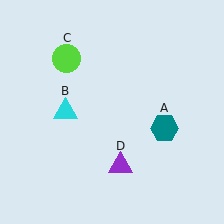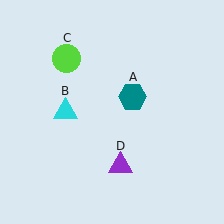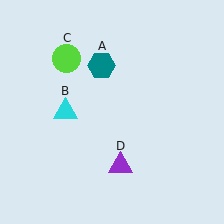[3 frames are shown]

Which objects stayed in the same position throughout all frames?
Cyan triangle (object B) and lime circle (object C) and purple triangle (object D) remained stationary.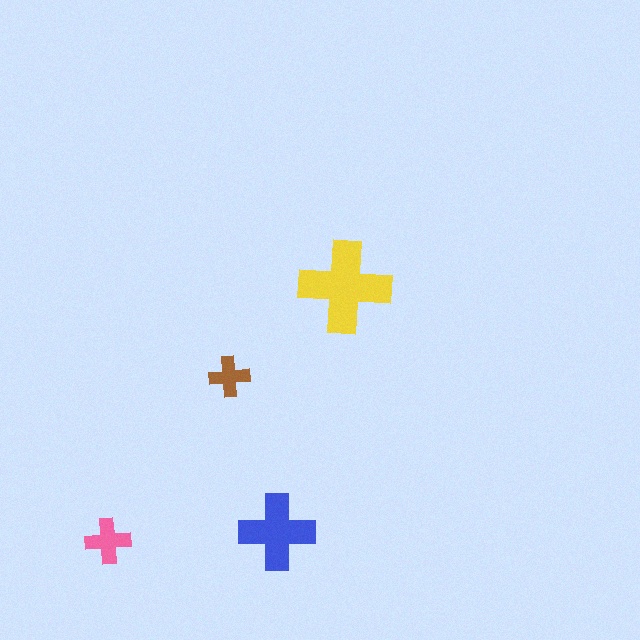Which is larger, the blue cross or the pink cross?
The blue one.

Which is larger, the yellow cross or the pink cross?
The yellow one.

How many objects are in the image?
There are 4 objects in the image.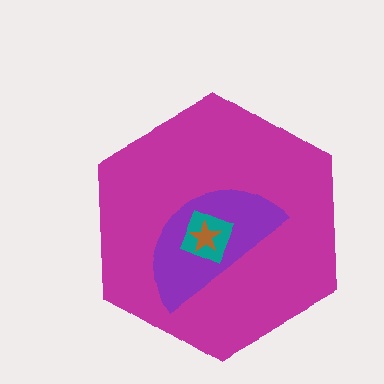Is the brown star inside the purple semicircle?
Yes.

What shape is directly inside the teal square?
The brown star.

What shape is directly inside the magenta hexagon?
The purple semicircle.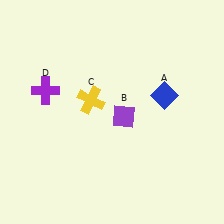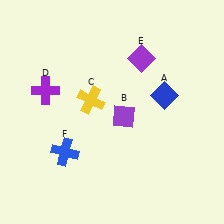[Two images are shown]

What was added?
A purple diamond (E), a blue cross (F) were added in Image 2.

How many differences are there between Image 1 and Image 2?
There are 2 differences between the two images.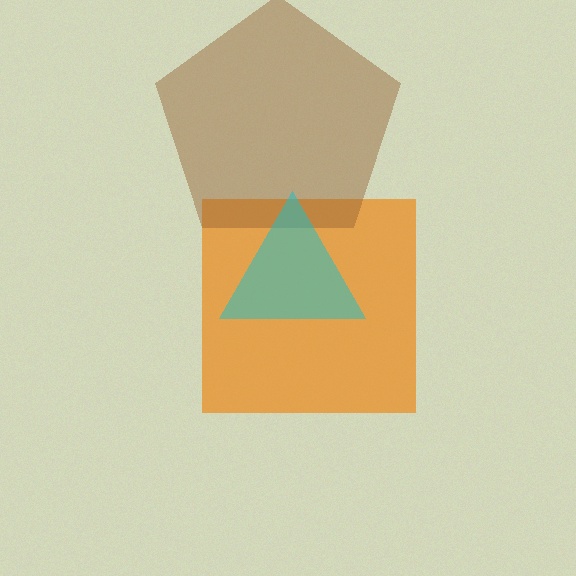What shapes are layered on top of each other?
The layered shapes are: an orange square, a brown pentagon, a cyan triangle.